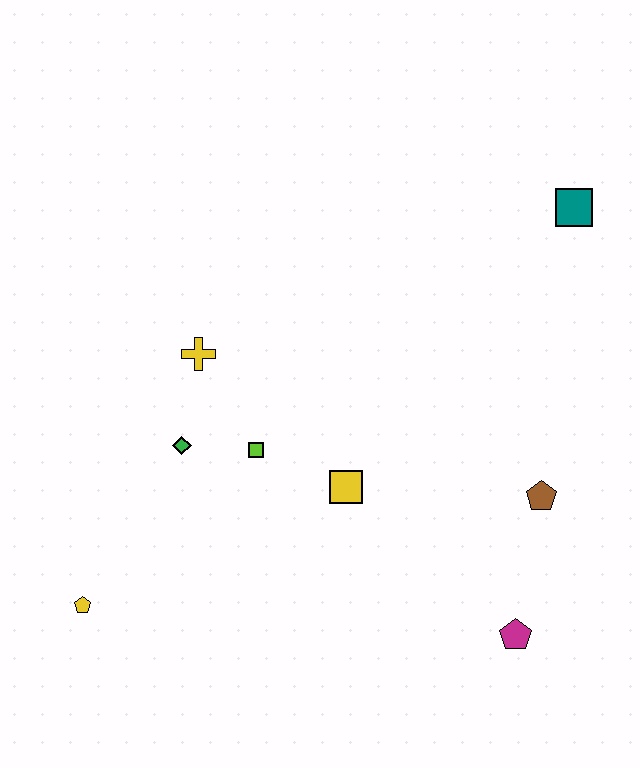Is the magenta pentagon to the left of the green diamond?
No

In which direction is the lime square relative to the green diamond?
The lime square is to the right of the green diamond.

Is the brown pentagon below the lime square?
Yes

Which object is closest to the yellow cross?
The green diamond is closest to the yellow cross.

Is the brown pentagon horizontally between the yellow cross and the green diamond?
No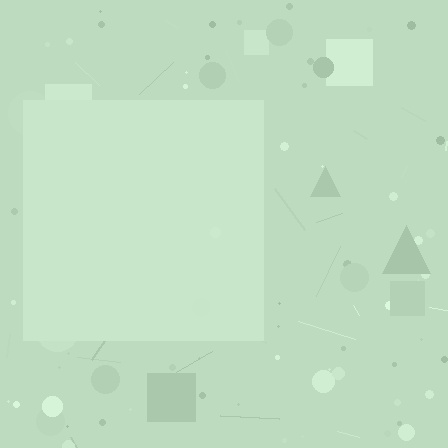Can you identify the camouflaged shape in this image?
The camouflaged shape is a square.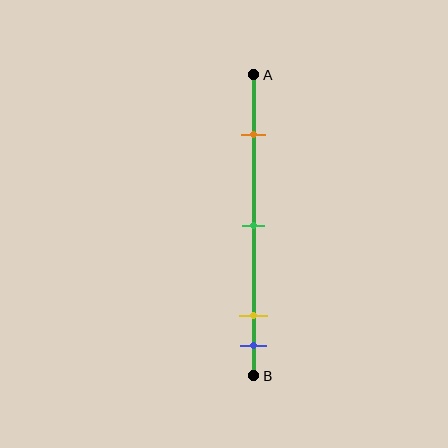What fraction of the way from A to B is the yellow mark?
The yellow mark is approximately 80% (0.8) of the way from A to B.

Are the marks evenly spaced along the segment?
No, the marks are not evenly spaced.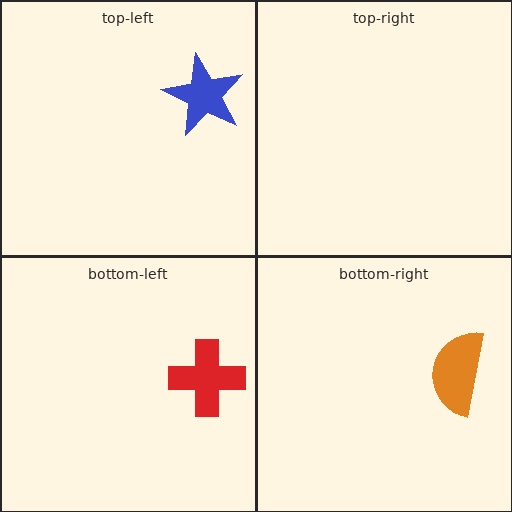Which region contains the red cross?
The bottom-left region.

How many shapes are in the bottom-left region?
1.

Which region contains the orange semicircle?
The bottom-right region.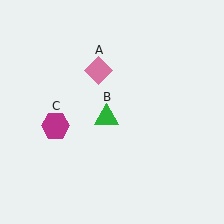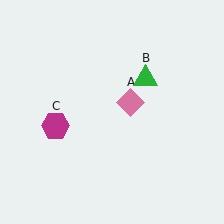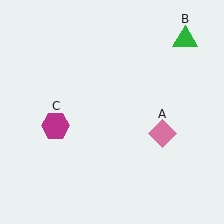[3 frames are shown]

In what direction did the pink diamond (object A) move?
The pink diamond (object A) moved down and to the right.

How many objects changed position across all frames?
2 objects changed position: pink diamond (object A), green triangle (object B).